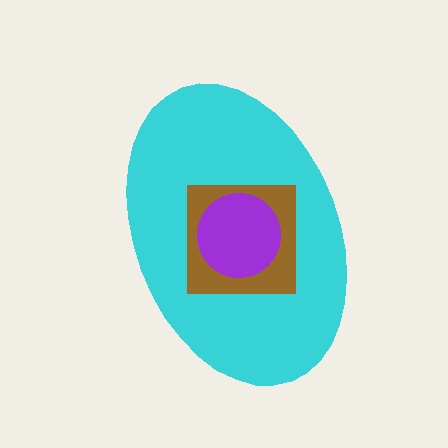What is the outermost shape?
The cyan ellipse.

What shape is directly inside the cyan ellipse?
The brown square.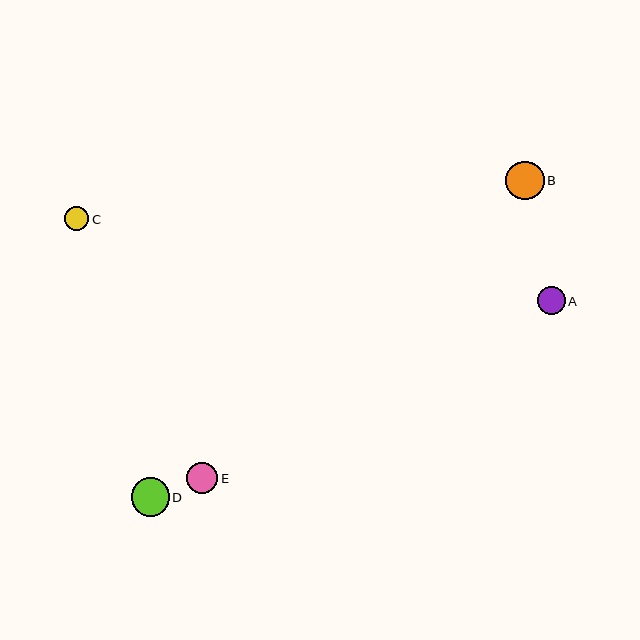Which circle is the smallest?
Circle C is the smallest with a size of approximately 24 pixels.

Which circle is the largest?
Circle B is the largest with a size of approximately 38 pixels.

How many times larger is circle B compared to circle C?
Circle B is approximately 1.6 times the size of circle C.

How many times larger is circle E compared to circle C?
Circle E is approximately 1.3 times the size of circle C.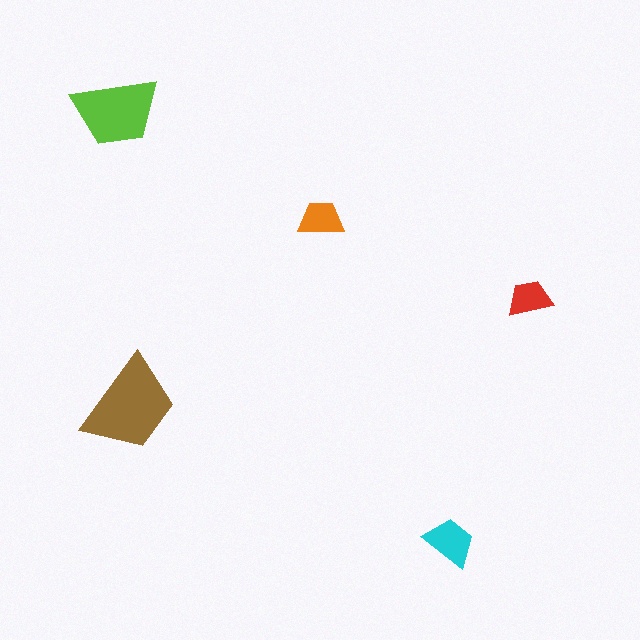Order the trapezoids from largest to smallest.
the brown one, the lime one, the cyan one, the orange one, the red one.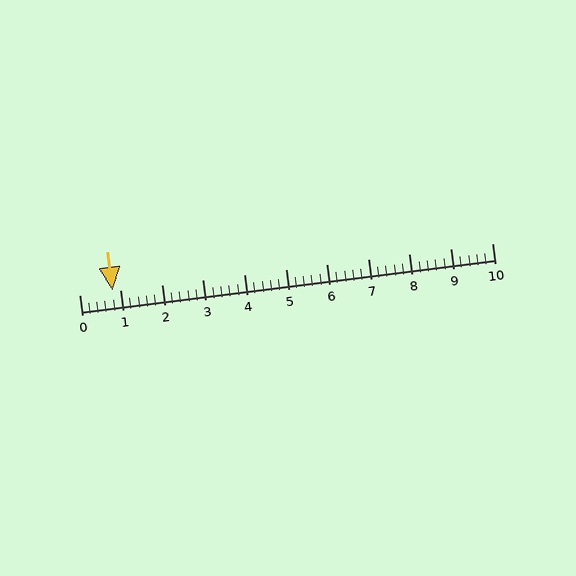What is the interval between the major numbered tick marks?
The major tick marks are spaced 1 units apart.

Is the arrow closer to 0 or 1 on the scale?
The arrow is closer to 1.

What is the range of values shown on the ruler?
The ruler shows values from 0 to 10.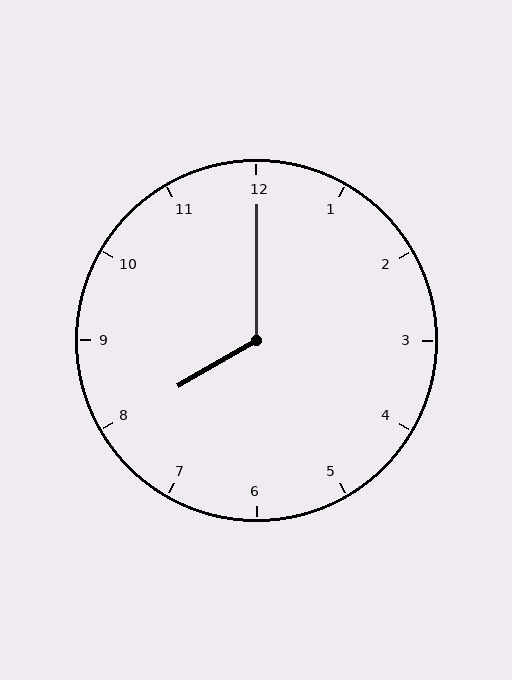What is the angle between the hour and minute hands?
Approximately 120 degrees.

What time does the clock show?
8:00.